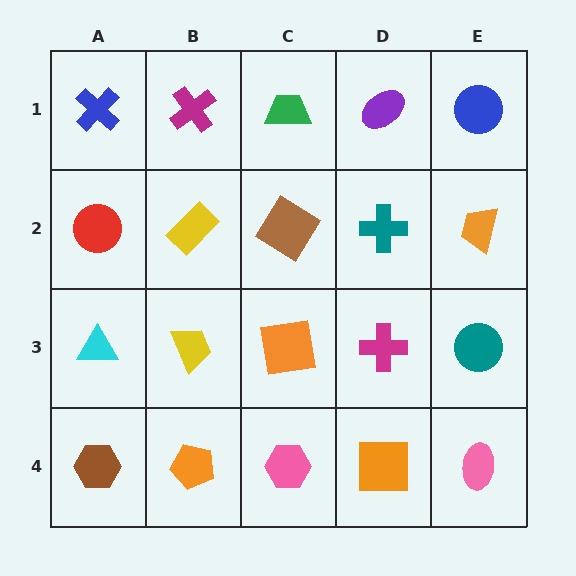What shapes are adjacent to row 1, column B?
A yellow rectangle (row 2, column B), a blue cross (row 1, column A), a green trapezoid (row 1, column C).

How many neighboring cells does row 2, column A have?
3.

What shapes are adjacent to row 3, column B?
A yellow rectangle (row 2, column B), an orange pentagon (row 4, column B), a cyan triangle (row 3, column A), an orange square (row 3, column C).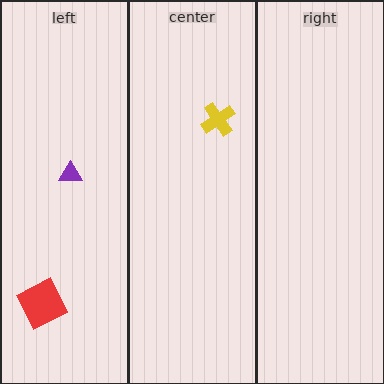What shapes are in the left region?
The red square, the purple triangle.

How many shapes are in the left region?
2.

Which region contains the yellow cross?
The center region.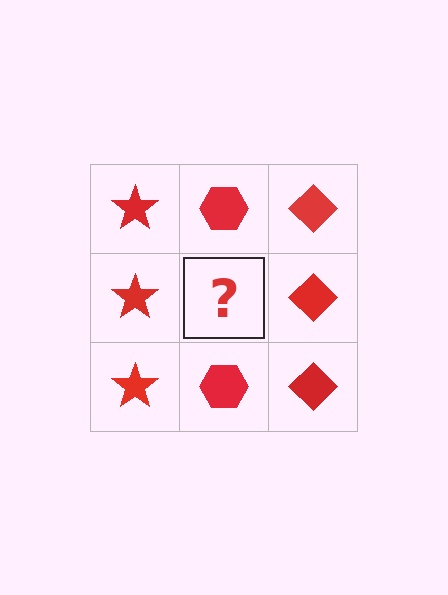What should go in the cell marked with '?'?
The missing cell should contain a red hexagon.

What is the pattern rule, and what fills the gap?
The rule is that each column has a consistent shape. The gap should be filled with a red hexagon.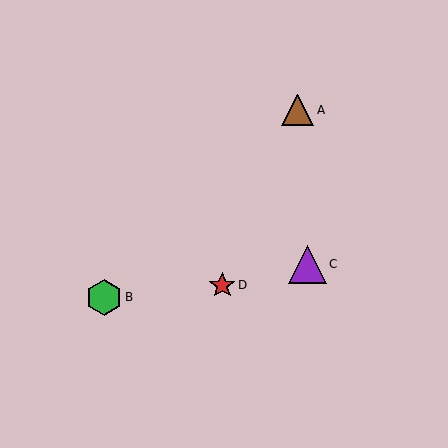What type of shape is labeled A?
Shape A is a brown triangle.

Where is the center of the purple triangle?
The center of the purple triangle is at (307, 264).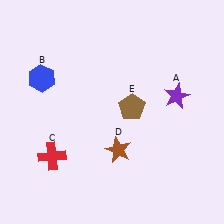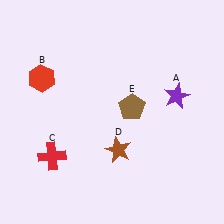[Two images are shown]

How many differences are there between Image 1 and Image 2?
There is 1 difference between the two images.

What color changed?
The hexagon (B) changed from blue in Image 1 to red in Image 2.